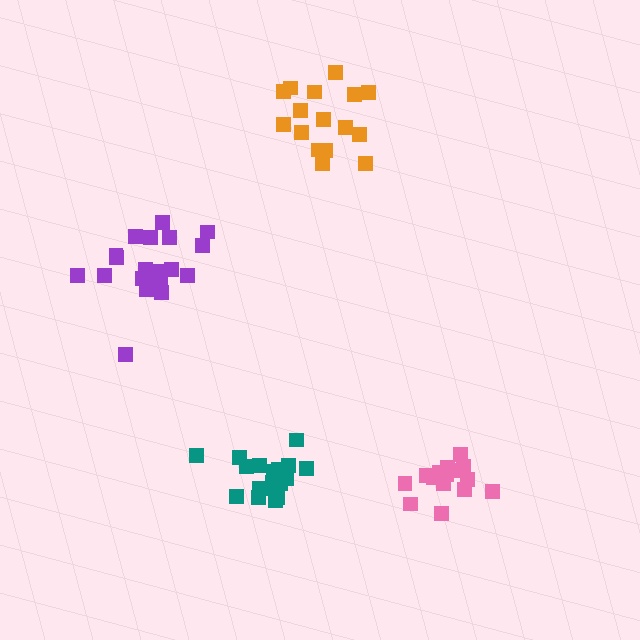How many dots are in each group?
Group 1: 20 dots, Group 2: 19 dots, Group 3: 15 dots, Group 4: 16 dots (70 total).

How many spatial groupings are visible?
There are 4 spatial groupings.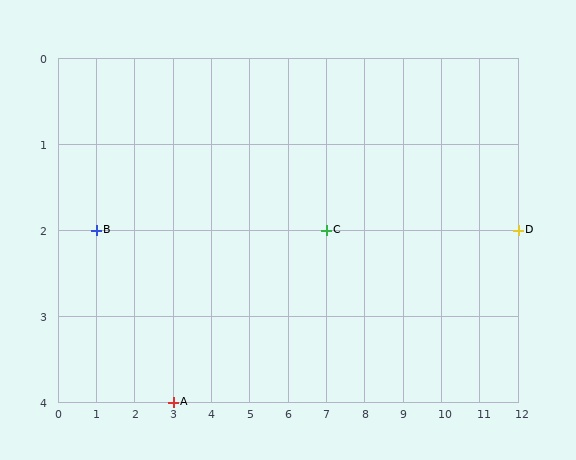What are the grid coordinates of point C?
Point C is at grid coordinates (7, 2).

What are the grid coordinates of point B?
Point B is at grid coordinates (1, 2).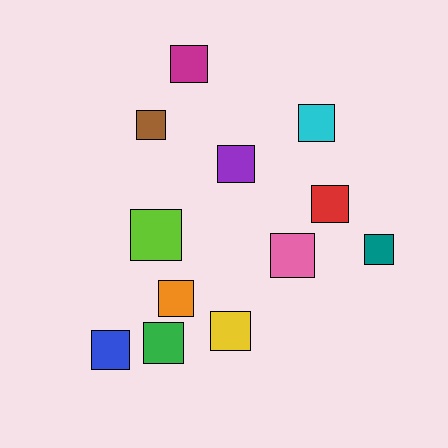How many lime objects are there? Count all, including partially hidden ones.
There is 1 lime object.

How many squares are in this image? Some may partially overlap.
There are 12 squares.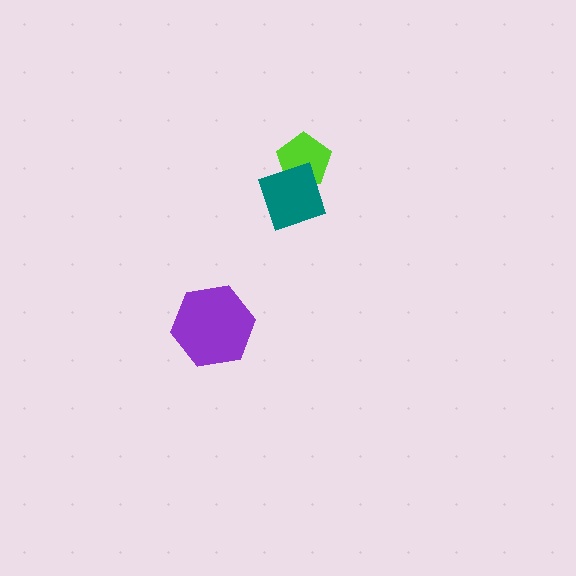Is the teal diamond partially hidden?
No, no other shape covers it.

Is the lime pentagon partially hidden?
Yes, it is partially covered by another shape.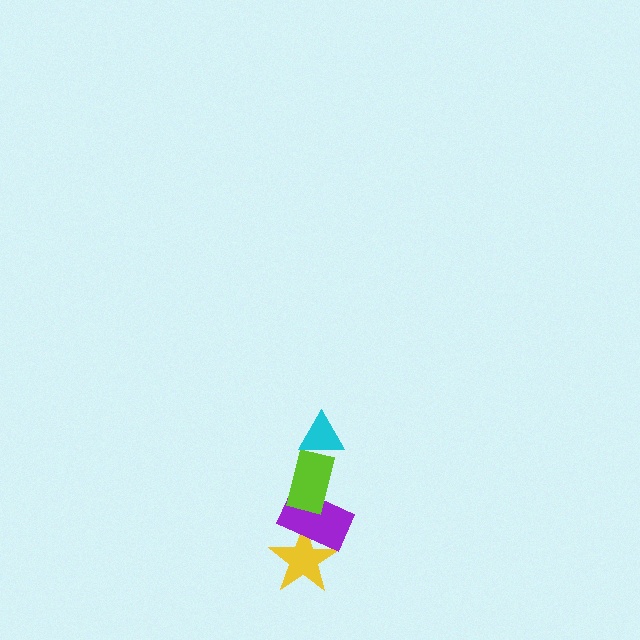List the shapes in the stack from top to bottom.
From top to bottom: the cyan triangle, the lime rectangle, the purple rectangle, the yellow star.